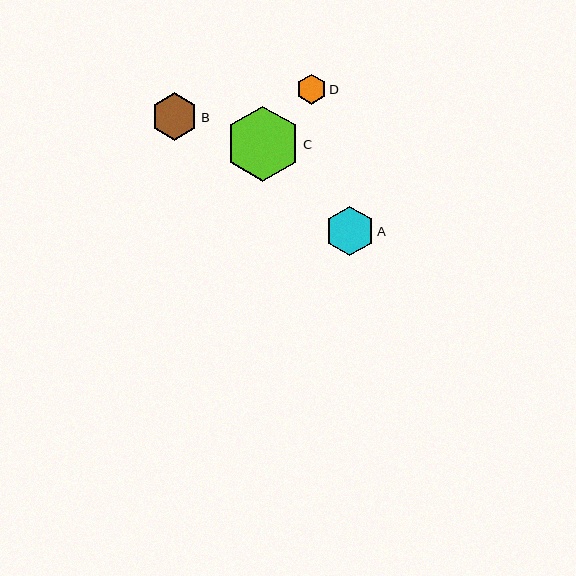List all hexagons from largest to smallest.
From largest to smallest: C, A, B, D.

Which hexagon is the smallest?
Hexagon D is the smallest with a size of approximately 30 pixels.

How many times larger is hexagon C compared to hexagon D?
Hexagon C is approximately 2.5 times the size of hexagon D.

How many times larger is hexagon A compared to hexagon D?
Hexagon A is approximately 1.6 times the size of hexagon D.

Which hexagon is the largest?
Hexagon C is the largest with a size of approximately 75 pixels.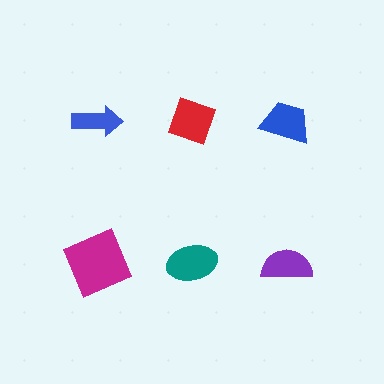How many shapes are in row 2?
3 shapes.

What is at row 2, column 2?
A teal ellipse.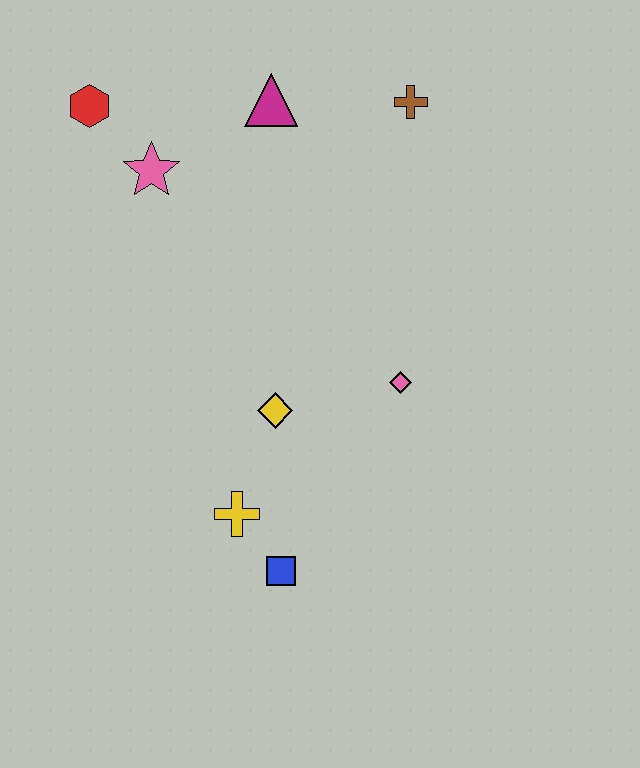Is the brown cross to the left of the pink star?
No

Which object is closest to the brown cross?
The magenta triangle is closest to the brown cross.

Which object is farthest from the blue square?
The red hexagon is farthest from the blue square.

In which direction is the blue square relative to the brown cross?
The blue square is below the brown cross.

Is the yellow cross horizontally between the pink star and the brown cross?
Yes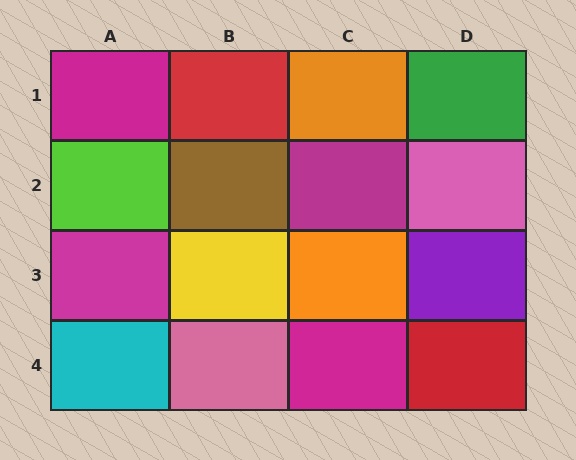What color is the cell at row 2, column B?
Brown.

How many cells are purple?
1 cell is purple.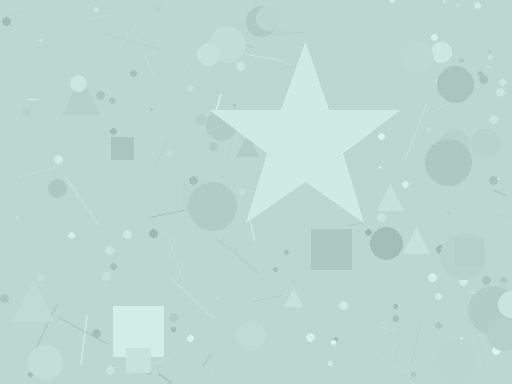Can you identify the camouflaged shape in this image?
The camouflaged shape is a star.